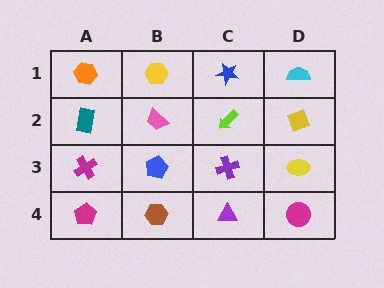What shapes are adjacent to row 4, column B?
A blue pentagon (row 3, column B), a magenta pentagon (row 4, column A), a purple triangle (row 4, column C).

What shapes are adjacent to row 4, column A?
A magenta cross (row 3, column A), a brown hexagon (row 4, column B).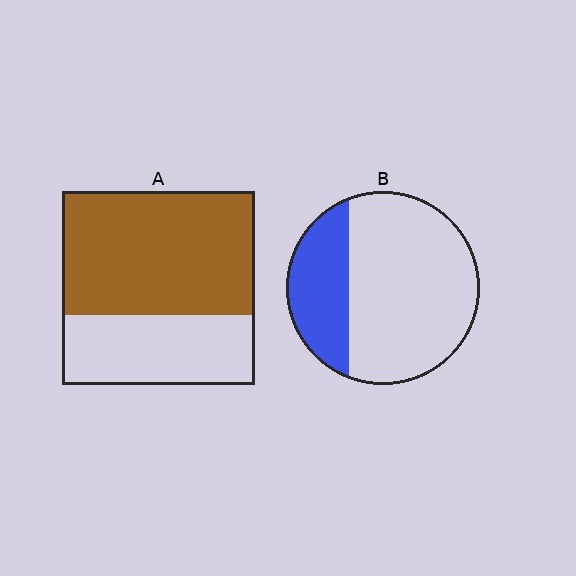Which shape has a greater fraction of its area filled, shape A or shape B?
Shape A.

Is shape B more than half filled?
No.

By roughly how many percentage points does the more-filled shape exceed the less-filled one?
By roughly 35 percentage points (A over B).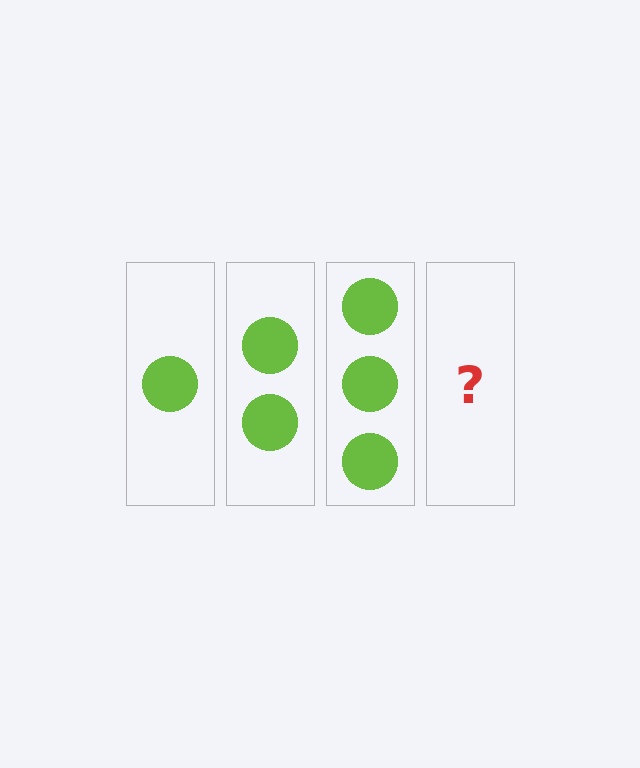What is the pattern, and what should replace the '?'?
The pattern is that each step adds one more circle. The '?' should be 4 circles.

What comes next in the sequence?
The next element should be 4 circles.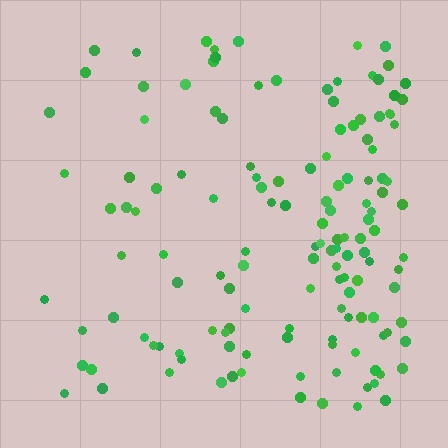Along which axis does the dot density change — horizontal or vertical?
Horizontal.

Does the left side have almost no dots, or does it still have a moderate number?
Still a moderate number, just noticeably fewer than the right.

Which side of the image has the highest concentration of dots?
The right.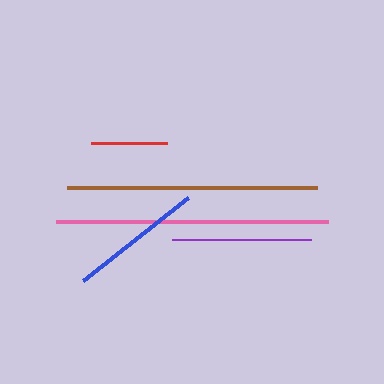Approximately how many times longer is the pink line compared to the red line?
The pink line is approximately 3.6 times the length of the red line.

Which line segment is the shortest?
The red line is the shortest at approximately 76 pixels.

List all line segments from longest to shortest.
From longest to shortest: pink, brown, purple, blue, red.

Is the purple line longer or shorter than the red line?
The purple line is longer than the red line.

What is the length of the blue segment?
The blue segment is approximately 134 pixels long.